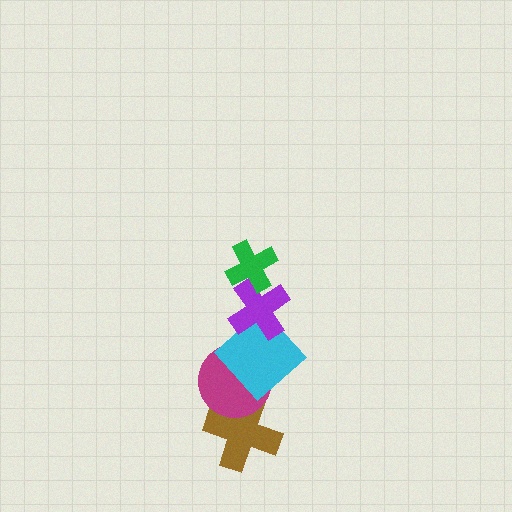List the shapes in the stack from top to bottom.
From top to bottom: the green cross, the purple cross, the cyan diamond, the magenta circle, the brown cross.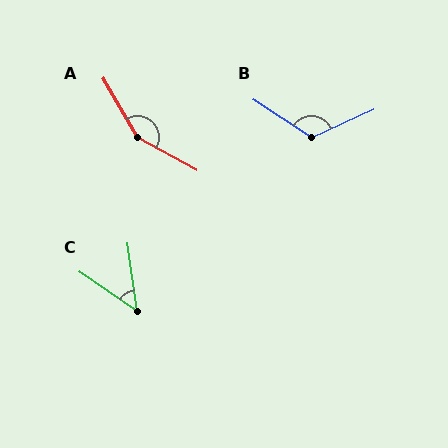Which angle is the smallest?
C, at approximately 48 degrees.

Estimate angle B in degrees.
Approximately 123 degrees.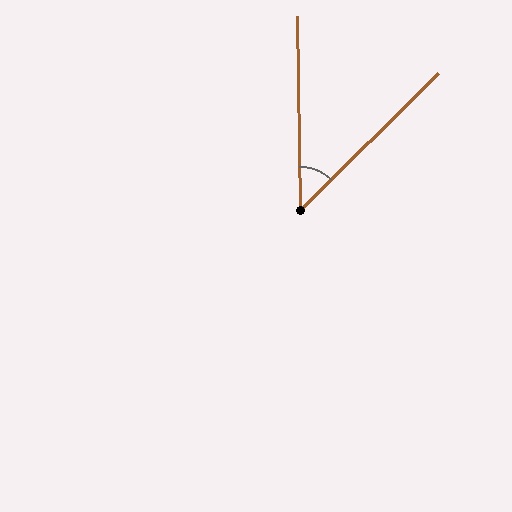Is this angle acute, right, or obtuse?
It is acute.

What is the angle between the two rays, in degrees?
Approximately 46 degrees.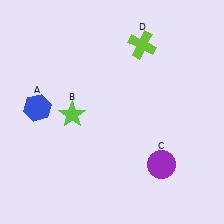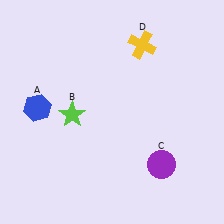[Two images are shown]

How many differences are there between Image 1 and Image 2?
There is 1 difference between the two images.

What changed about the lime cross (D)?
In Image 1, D is lime. In Image 2, it changed to yellow.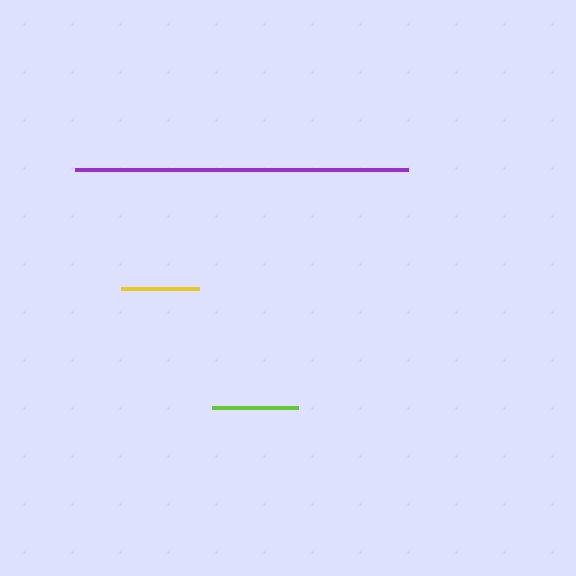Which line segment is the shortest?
The yellow line is the shortest at approximately 78 pixels.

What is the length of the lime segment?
The lime segment is approximately 86 pixels long.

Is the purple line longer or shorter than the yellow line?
The purple line is longer than the yellow line.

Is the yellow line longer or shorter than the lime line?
The lime line is longer than the yellow line.